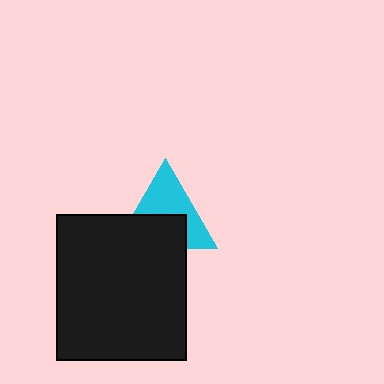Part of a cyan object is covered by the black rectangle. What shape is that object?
It is a triangle.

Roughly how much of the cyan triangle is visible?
About half of it is visible (roughly 52%).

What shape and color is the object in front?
The object in front is a black rectangle.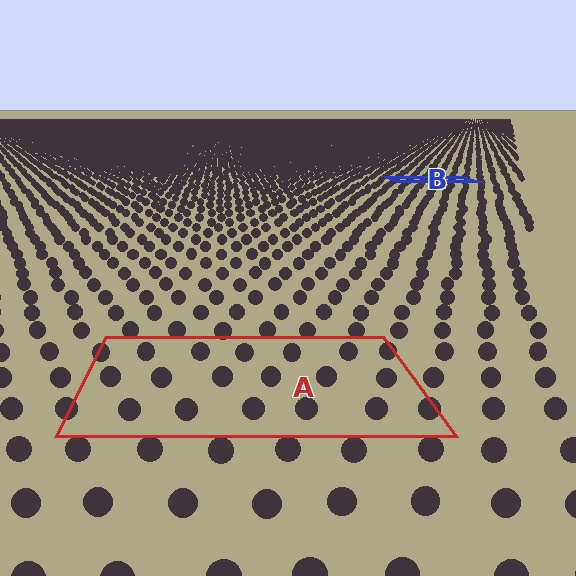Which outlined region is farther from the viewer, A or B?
Region B is farther from the viewer — the texture elements inside it appear smaller and more densely packed.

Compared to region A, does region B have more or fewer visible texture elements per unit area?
Region B has more texture elements per unit area — they are packed more densely because it is farther away.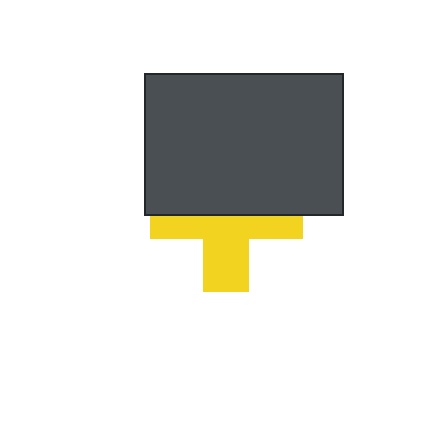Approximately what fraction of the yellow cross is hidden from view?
Roughly 49% of the yellow cross is hidden behind the dark gray rectangle.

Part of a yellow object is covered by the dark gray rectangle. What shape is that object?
It is a cross.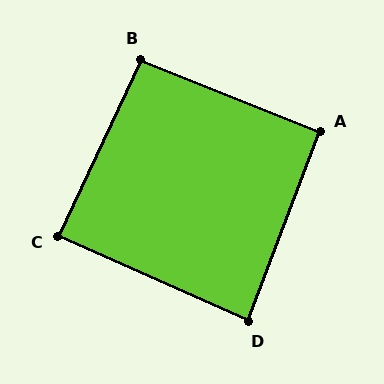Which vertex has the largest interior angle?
B, at approximately 93 degrees.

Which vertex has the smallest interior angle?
D, at approximately 87 degrees.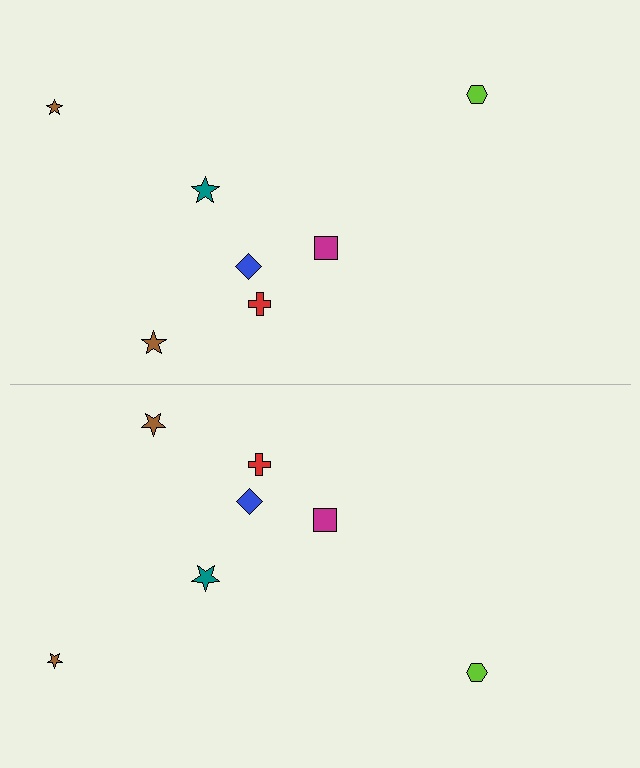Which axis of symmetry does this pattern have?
The pattern has a horizontal axis of symmetry running through the center of the image.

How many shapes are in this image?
There are 14 shapes in this image.